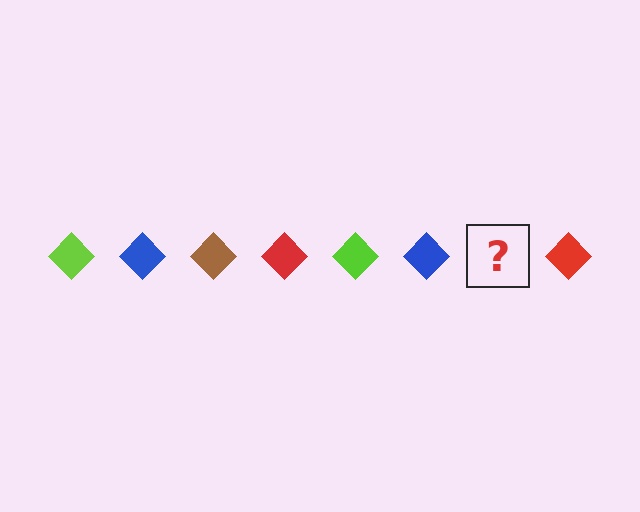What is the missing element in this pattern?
The missing element is a brown diamond.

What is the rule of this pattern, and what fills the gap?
The rule is that the pattern cycles through lime, blue, brown, red diamonds. The gap should be filled with a brown diamond.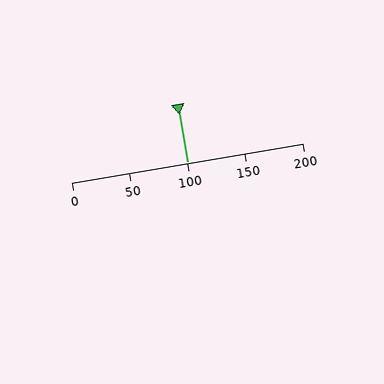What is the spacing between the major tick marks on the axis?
The major ticks are spaced 50 apart.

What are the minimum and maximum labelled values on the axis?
The axis runs from 0 to 200.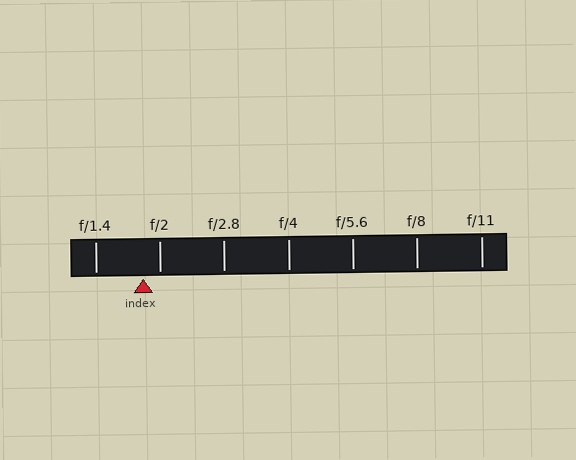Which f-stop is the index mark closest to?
The index mark is closest to f/2.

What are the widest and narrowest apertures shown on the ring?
The widest aperture shown is f/1.4 and the narrowest is f/11.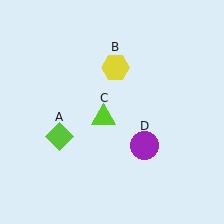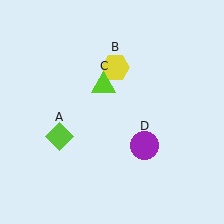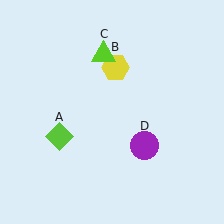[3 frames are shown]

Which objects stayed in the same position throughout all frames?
Lime diamond (object A) and yellow hexagon (object B) and purple circle (object D) remained stationary.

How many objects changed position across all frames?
1 object changed position: lime triangle (object C).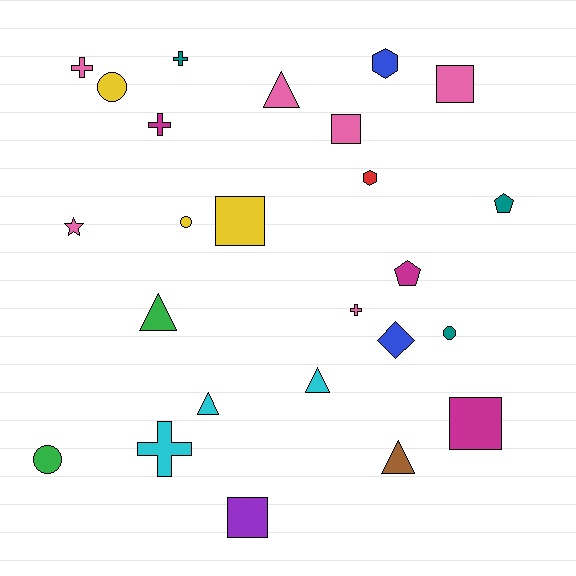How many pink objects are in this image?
There are 6 pink objects.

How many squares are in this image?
There are 5 squares.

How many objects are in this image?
There are 25 objects.